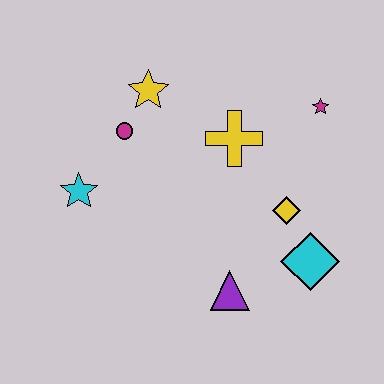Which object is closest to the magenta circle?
The yellow star is closest to the magenta circle.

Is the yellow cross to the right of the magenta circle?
Yes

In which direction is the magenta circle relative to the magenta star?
The magenta circle is to the left of the magenta star.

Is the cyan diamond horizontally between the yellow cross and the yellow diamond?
No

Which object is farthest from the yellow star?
The cyan diamond is farthest from the yellow star.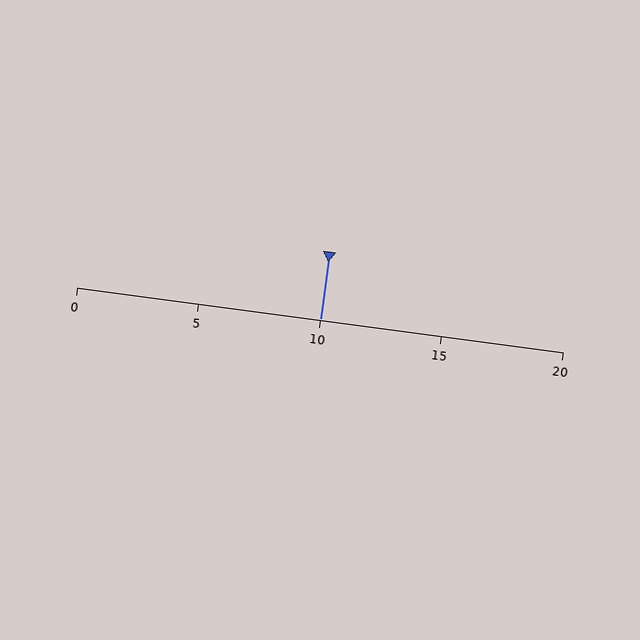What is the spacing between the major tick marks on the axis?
The major ticks are spaced 5 apart.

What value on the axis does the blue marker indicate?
The marker indicates approximately 10.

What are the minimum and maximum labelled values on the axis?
The axis runs from 0 to 20.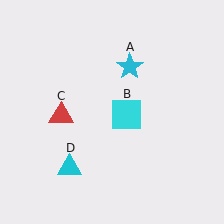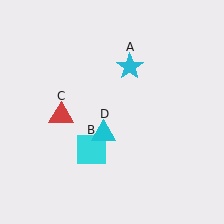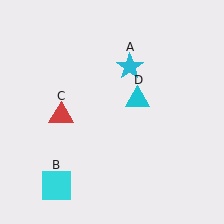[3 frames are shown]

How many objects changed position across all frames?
2 objects changed position: cyan square (object B), cyan triangle (object D).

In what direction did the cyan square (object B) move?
The cyan square (object B) moved down and to the left.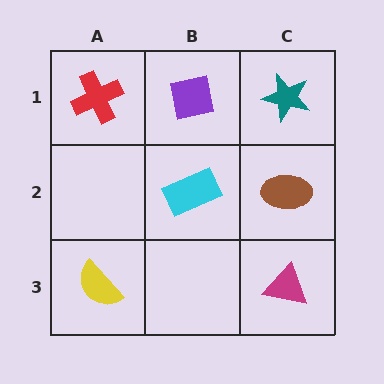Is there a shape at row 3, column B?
No, that cell is empty.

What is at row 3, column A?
A yellow semicircle.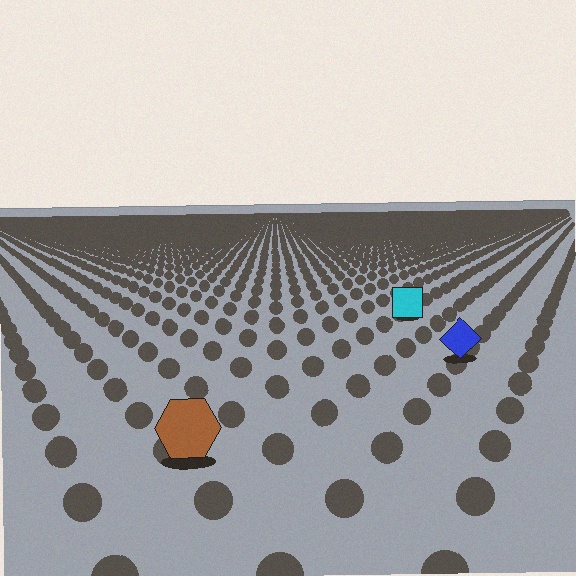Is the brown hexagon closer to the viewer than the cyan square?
Yes. The brown hexagon is closer — you can tell from the texture gradient: the ground texture is coarser near it.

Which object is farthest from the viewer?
The cyan square is farthest from the viewer. It appears smaller and the ground texture around it is denser.